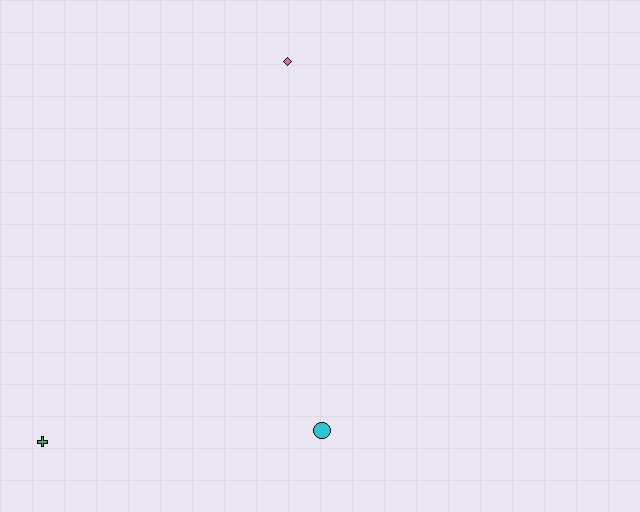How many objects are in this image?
There are 3 objects.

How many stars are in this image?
There are no stars.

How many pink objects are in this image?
There is 1 pink object.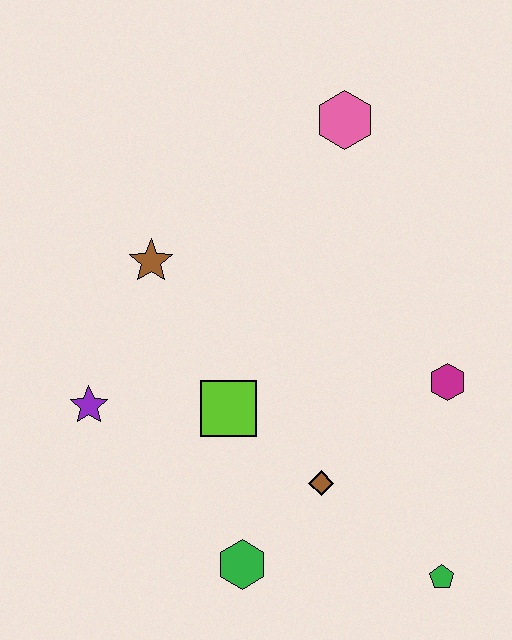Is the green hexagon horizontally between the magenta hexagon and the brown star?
Yes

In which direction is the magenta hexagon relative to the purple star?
The magenta hexagon is to the right of the purple star.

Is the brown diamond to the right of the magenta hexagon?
No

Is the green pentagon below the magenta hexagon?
Yes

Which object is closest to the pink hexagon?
The brown star is closest to the pink hexagon.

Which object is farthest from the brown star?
The green pentagon is farthest from the brown star.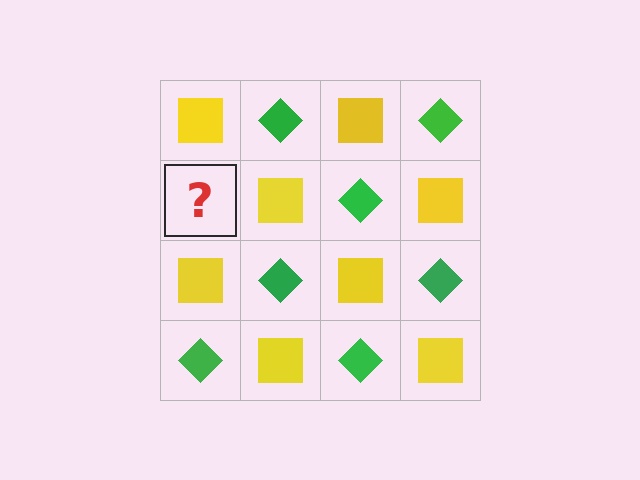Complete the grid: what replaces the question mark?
The question mark should be replaced with a green diamond.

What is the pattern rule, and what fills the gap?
The rule is that it alternates yellow square and green diamond in a checkerboard pattern. The gap should be filled with a green diamond.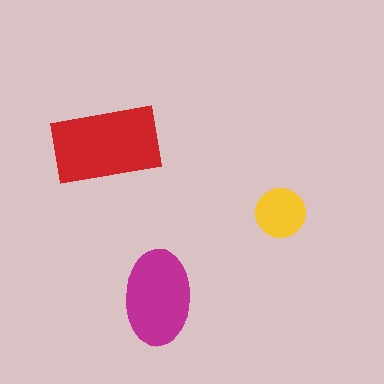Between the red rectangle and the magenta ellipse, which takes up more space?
The red rectangle.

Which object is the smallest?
The yellow circle.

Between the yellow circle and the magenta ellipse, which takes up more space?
The magenta ellipse.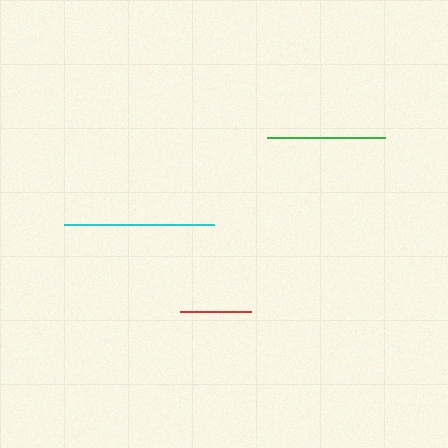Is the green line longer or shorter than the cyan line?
The cyan line is longer than the green line.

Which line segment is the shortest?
The red line is the shortest at approximately 71 pixels.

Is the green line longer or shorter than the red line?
The green line is longer than the red line.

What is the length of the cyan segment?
The cyan segment is approximately 150 pixels long.